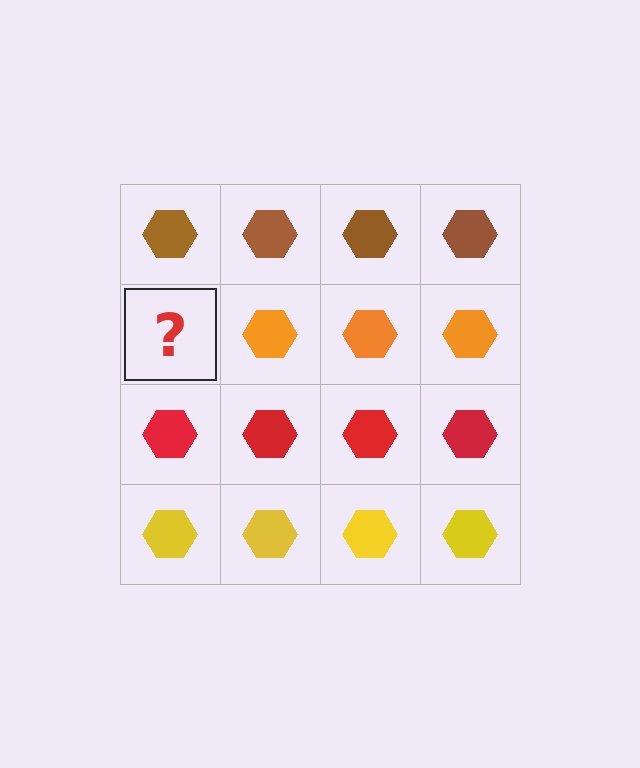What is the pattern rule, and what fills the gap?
The rule is that each row has a consistent color. The gap should be filled with an orange hexagon.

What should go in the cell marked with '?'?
The missing cell should contain an orange hexagon.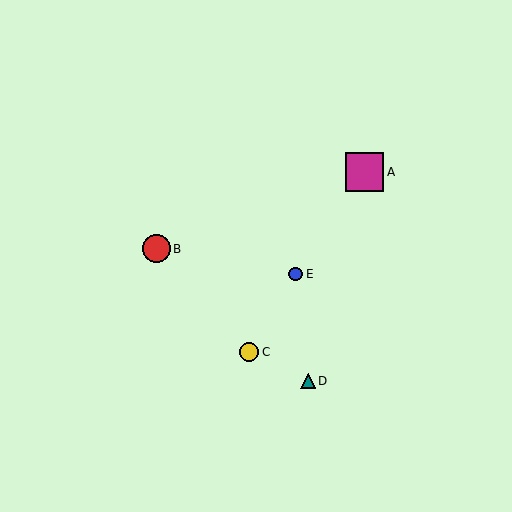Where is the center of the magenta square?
The center of the magenta square is at (365, 172).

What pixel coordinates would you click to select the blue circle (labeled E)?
Click at (296, 274) to select the blue circle E.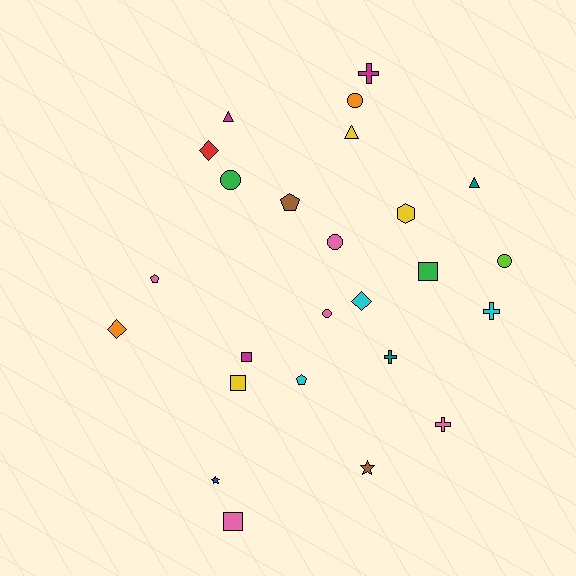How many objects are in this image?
There are 25 objects.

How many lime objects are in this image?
There is 1 lime object.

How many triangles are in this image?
There are 3 triangles.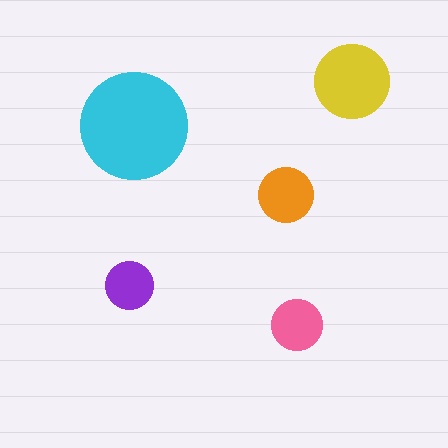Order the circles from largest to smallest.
the cyan one, the yellow one, the orange one, the pink one, the purple one.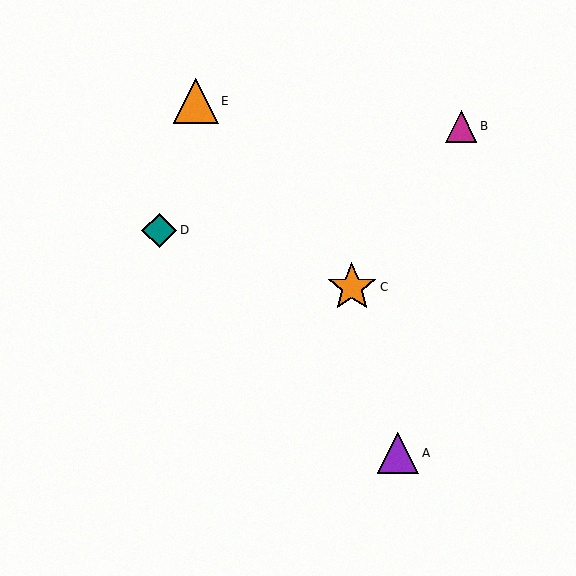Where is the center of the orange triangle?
The center of the orange triangle is at (196, 101).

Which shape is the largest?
The orange star (labeled C) is the largest.